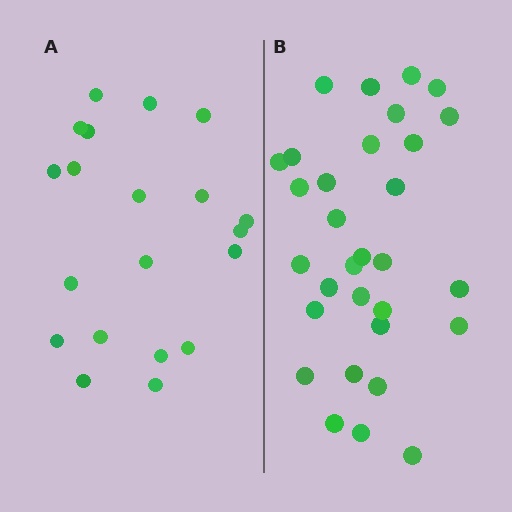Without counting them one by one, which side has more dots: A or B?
Region B (the right region) has more dots.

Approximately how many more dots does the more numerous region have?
Region B has roughly 12 or so more dots than region A.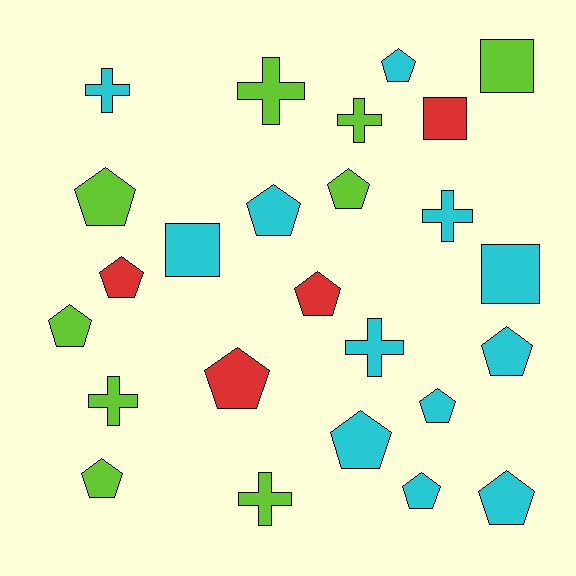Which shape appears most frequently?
Pentagon, with 14 objects.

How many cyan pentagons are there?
There are 7 cyan pentagons.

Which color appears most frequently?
Cyan, with 12 objects.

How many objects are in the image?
There are 25 objects.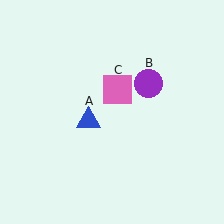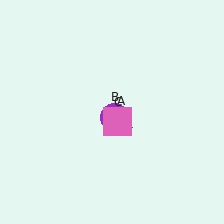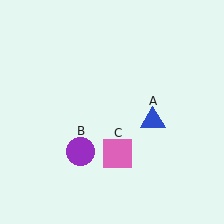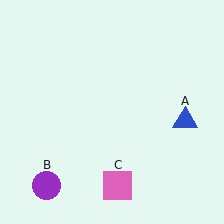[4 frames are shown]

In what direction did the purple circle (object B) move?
The purple circle (object B) moved down and to the left.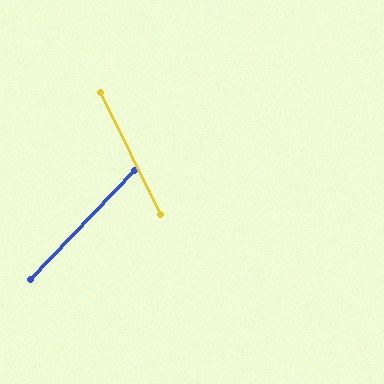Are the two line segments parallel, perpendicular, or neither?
Neither parallel nor perpendicular — they differ by about 70°.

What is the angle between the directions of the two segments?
Approximately 70 degrees.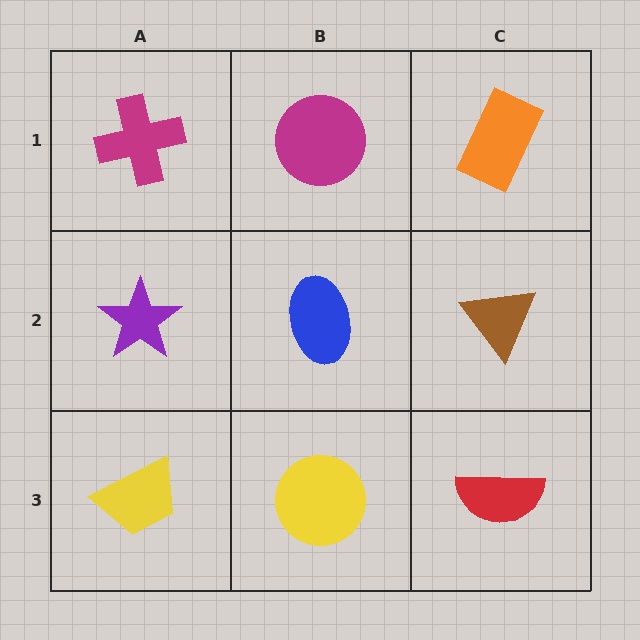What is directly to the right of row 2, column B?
A brown triangle.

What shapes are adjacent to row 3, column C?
A brown triangle (row 2, column C), a yellow circle (row 3, column B).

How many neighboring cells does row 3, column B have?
3.